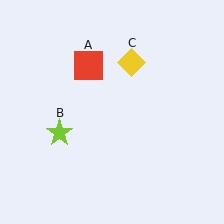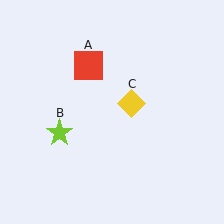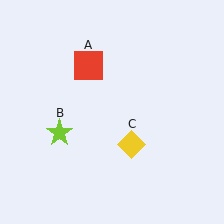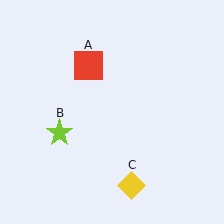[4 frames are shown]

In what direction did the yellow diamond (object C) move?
The yellow diamond (object C) moved down.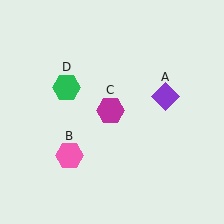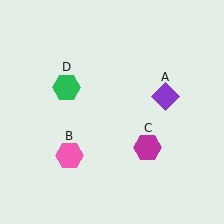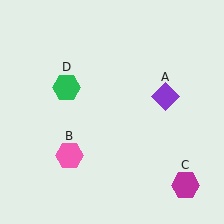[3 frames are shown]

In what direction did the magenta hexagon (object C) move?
The magenta hexagon (object C) moved down and to the right.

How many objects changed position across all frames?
1 object changed position: magenta hexagon (object C).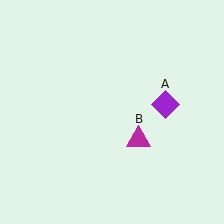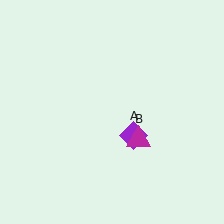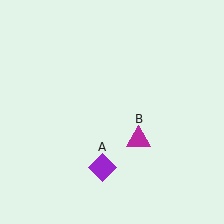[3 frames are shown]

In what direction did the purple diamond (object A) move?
The purple diamond (object A) moved down and to the left.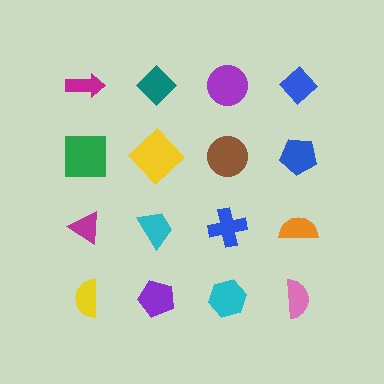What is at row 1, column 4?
A blue diamond.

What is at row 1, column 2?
A teal diamond.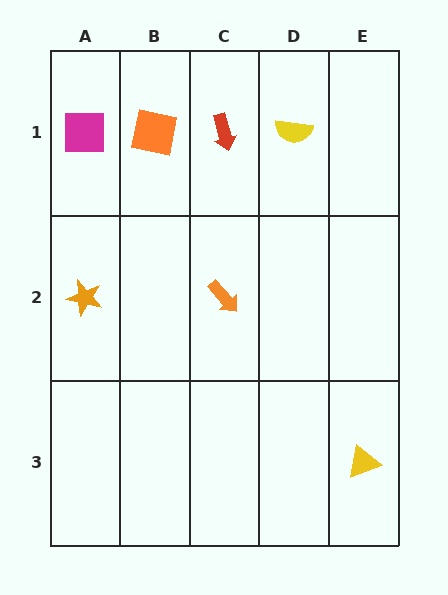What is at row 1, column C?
A red arrow.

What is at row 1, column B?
An orange square.